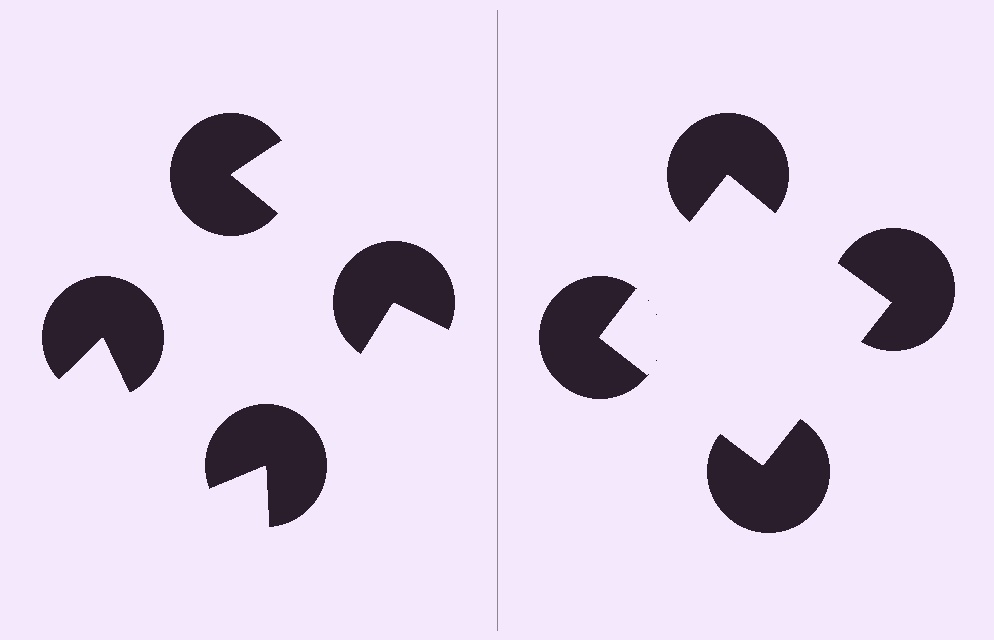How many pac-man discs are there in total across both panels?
8 — 4 on each side.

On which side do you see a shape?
An illusory square appears on the right side. On the left side the wedge cuts are rotated, so no coherent shape forms.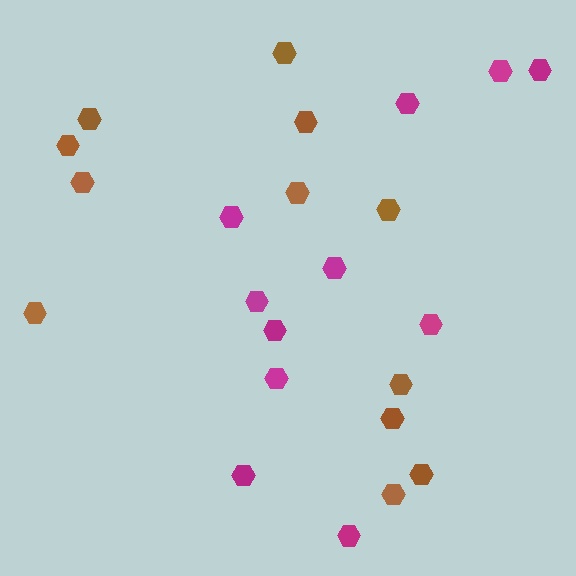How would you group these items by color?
There are 2 groups: one group of magenta hexagons (11) and one group of brown hexagons (12).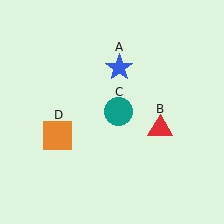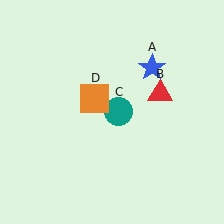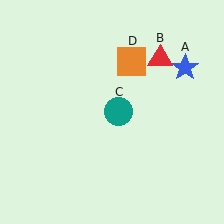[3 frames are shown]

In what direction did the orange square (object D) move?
The orange square (object D) moved up and to the right.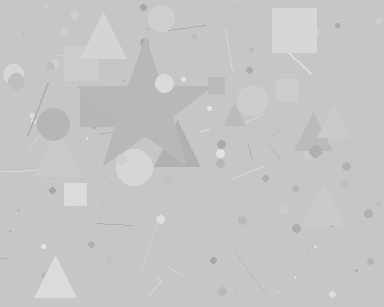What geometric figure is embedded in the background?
A star is embedded in the background.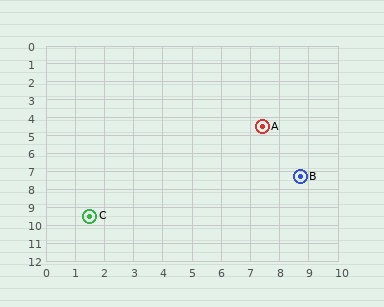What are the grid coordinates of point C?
Point C is at approximately (1.5, 9.5).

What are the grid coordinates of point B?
Point B is at approximately (8.7, 7.3).